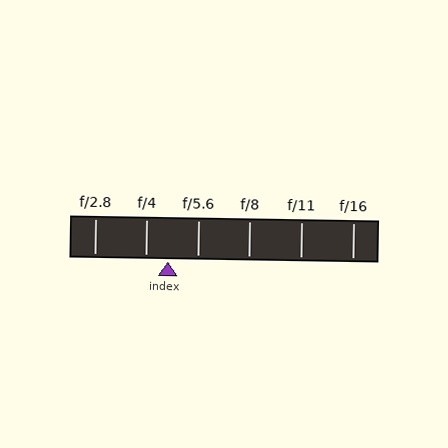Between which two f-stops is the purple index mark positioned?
The index mark is between f/4 and f/5.6.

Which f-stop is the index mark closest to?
The index mark is closest to f/4.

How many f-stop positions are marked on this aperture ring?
There are 6 f-stop positions marked.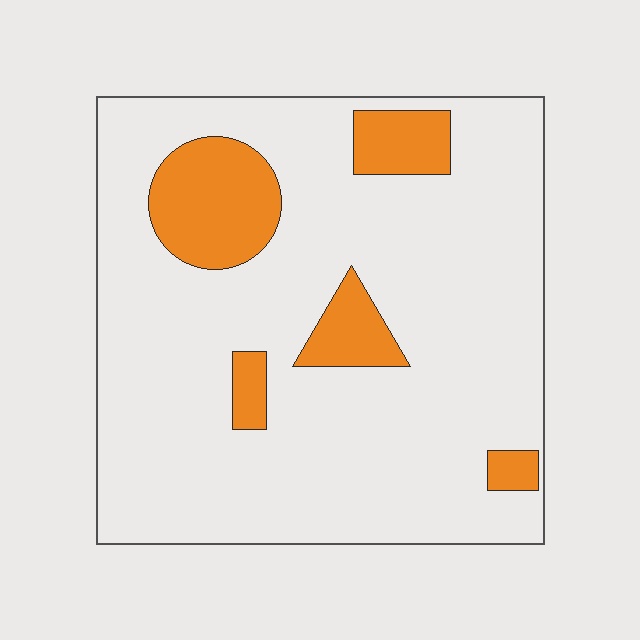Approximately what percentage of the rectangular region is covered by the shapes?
Approximately 15%.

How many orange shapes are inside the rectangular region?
5.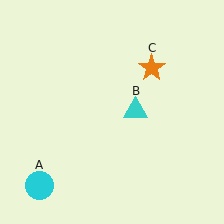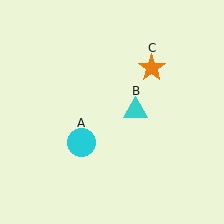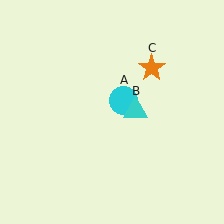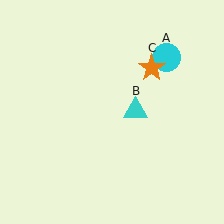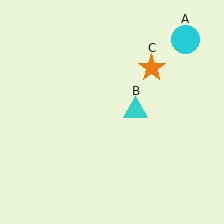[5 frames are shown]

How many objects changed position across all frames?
1 object changed position: cyan circle (object A).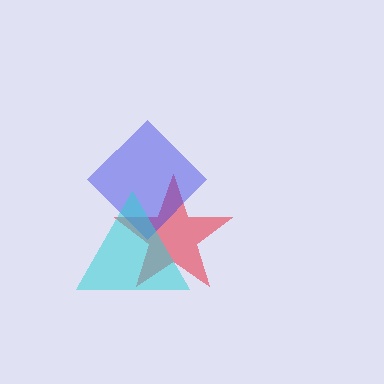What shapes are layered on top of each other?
The layered shapes are: a red star, a blue diamond, a cyan triangle.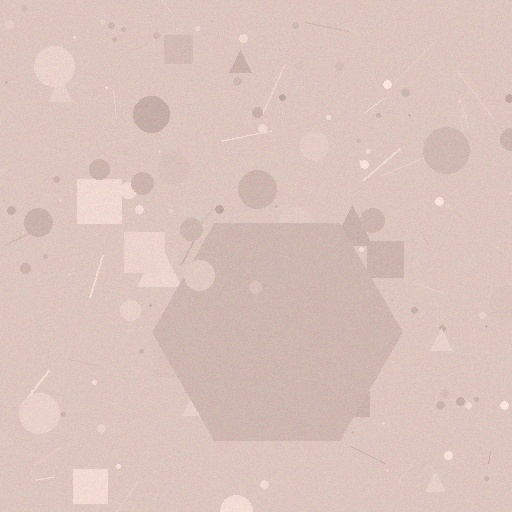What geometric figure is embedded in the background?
A hexagon is embedded in the background.